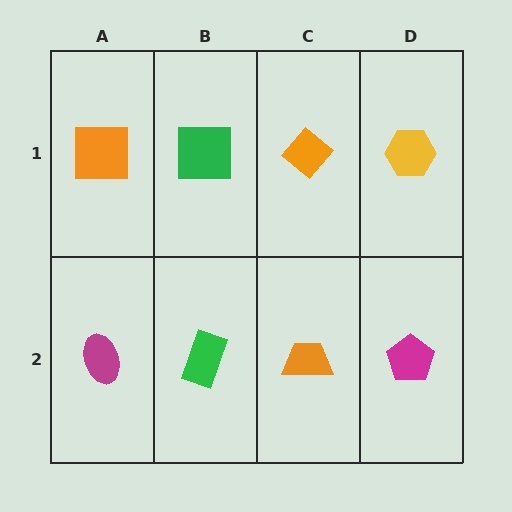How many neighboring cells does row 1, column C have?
3.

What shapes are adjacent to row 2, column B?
A green square (row 1, column B), a magenta ellipse (row 2, column A), an orange trapezoid (row 2, column C).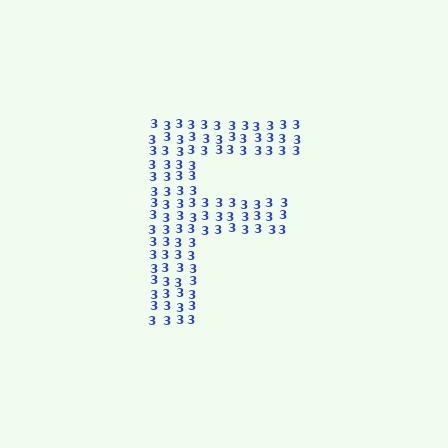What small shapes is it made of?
It is made of small digit 3's.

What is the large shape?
The large shape is the letter F.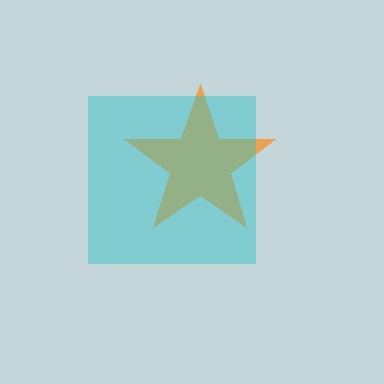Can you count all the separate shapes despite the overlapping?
Yes, there are 2 separate shapes.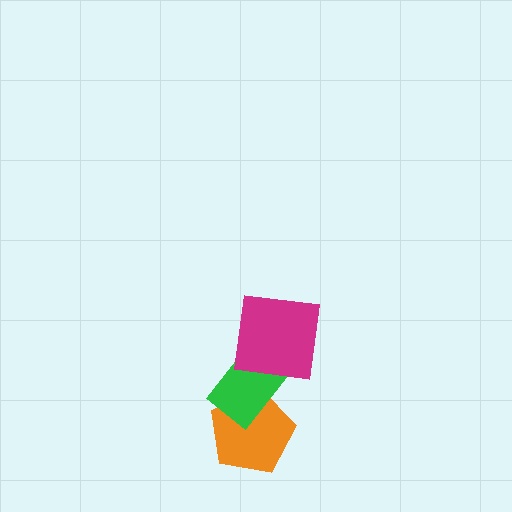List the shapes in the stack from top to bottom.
From top to bottom: the magenta square, the green rectangle, the orange pentagon.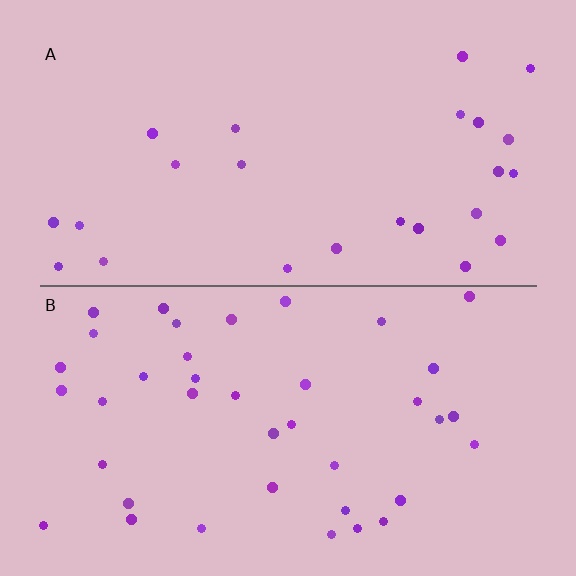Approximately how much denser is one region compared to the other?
Approximately 1.6× — region B over region A.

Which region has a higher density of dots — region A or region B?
B (the bottom).